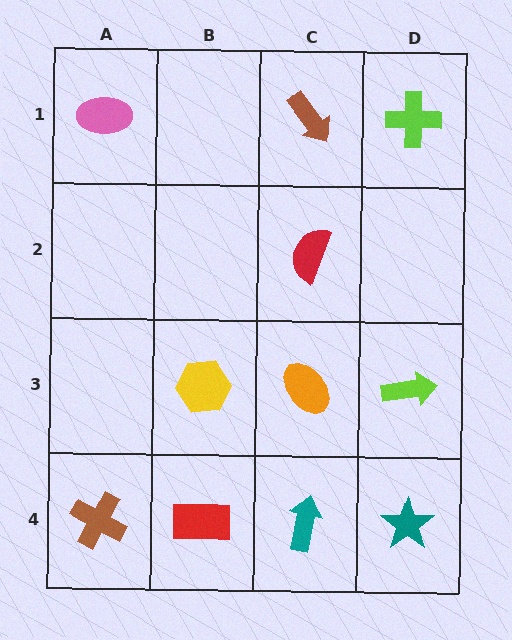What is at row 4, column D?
A teal star.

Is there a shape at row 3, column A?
No, that cell is empty.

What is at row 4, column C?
A teal arrow.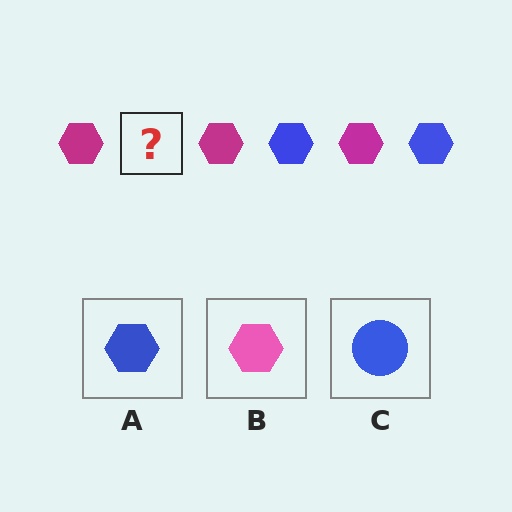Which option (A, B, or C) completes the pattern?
A.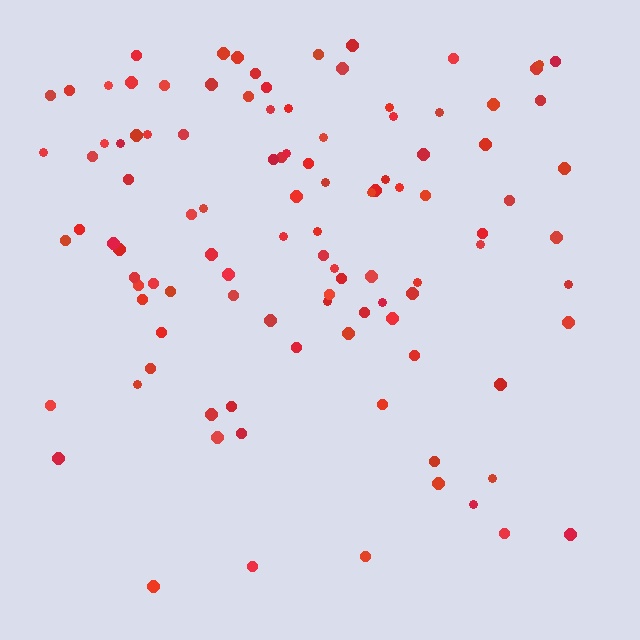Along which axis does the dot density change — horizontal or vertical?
Vertical.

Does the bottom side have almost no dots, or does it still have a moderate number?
Still a moderate number, just noticeably fewer than the top.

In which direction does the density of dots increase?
From bottom to top, with the top side densest.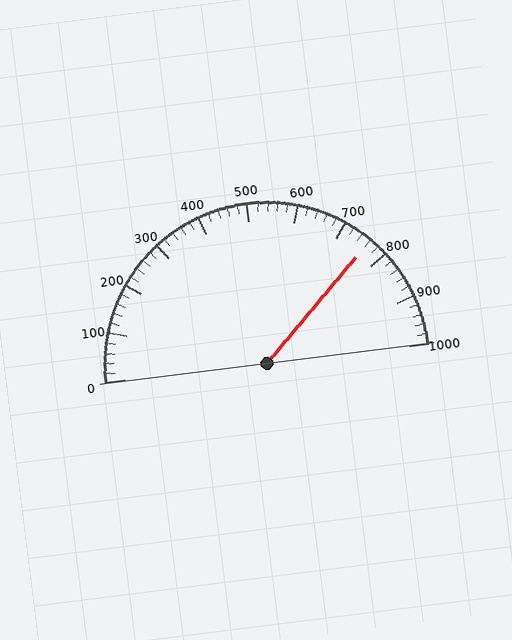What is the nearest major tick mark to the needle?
The nearest major tick mark is 800.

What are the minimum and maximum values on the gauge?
The gauge ranges from 0 to 1000.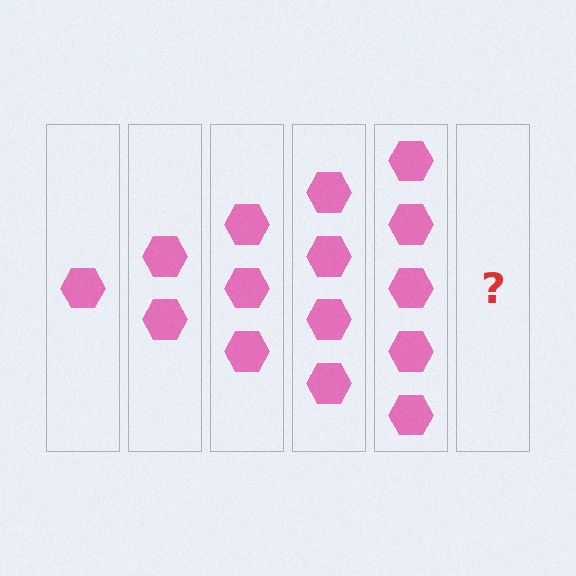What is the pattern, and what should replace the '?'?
The pattern is that each step adds one more hexagon. The '?' should be 6 hexagons.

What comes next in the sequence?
The next element should be 6 hexagons.